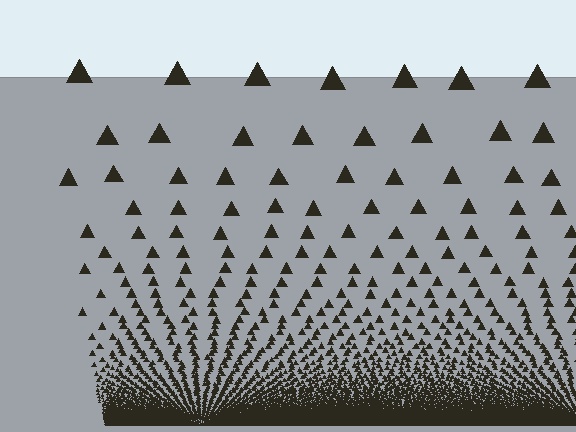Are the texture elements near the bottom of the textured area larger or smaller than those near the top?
Smaller. The gradient is inverted — elements near the bottom are smaller and denser.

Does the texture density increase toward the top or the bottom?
Density increases toward the bottom.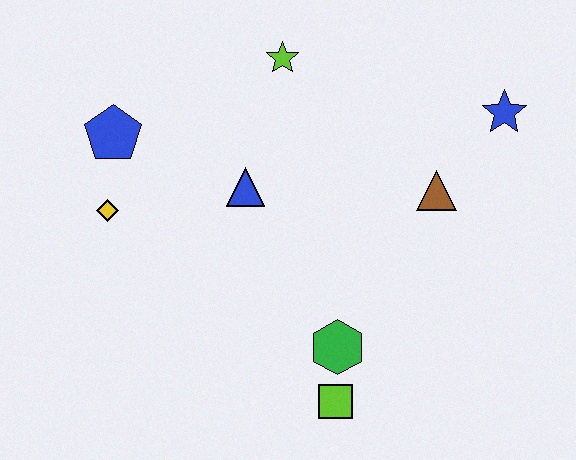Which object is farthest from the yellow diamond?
The blue star is farthest from the yellow diamond.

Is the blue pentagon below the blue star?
Yes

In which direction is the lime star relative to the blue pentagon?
The lime star is to the right of the blue pentagon.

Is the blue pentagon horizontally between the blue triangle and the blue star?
No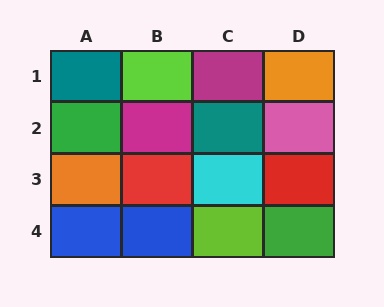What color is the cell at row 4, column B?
Blue.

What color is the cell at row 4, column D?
Green.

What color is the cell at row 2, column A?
Green.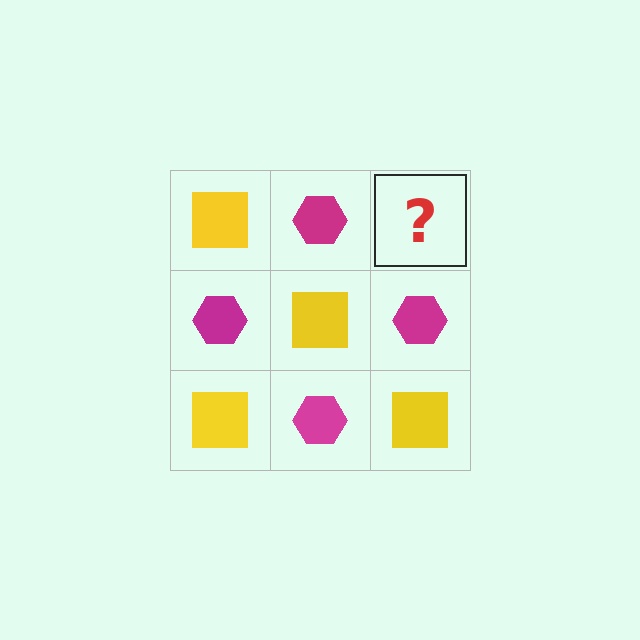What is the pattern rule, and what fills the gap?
The rule is that it alternates yellow square and magenta hexagon in a checkerboard pattern. The gap should be filled with a yellow square.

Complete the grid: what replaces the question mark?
The question mark should be replaced with a yellow square.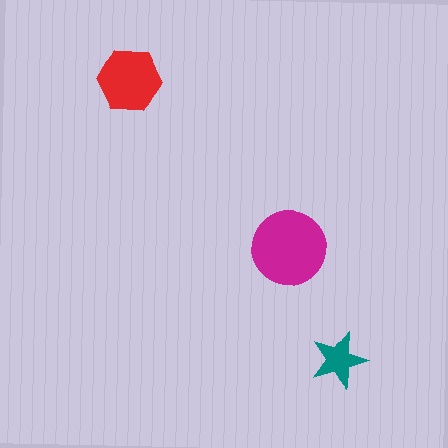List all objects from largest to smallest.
The magenta circle, the red hexagon, the teal star.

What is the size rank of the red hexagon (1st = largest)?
2nd.